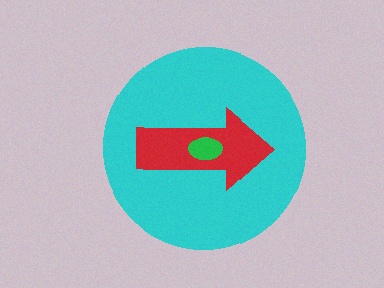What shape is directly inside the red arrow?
The green ellipse.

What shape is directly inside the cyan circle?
The red arrow.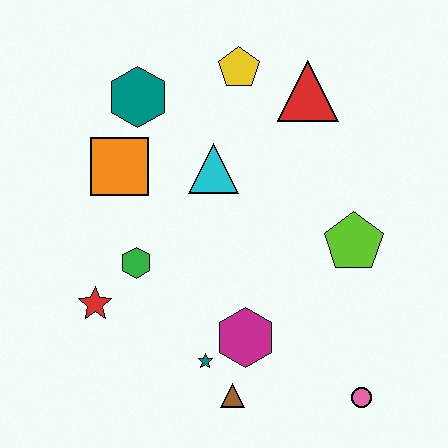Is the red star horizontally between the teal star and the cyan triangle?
No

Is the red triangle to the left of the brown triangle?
No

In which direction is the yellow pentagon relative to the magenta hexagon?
The yellow pentagon is above the magenta hexagon.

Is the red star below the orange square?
Yes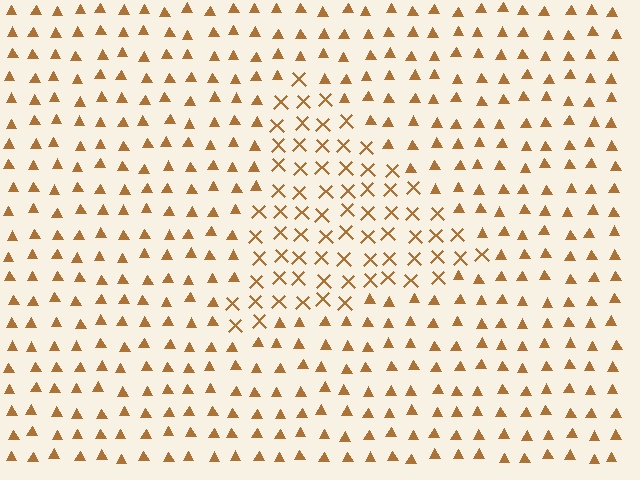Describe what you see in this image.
The image is filled with small brown elements arranged in a uniform grid. A triangle-shaped region contains X marks, while the surrounding area contains triangles. The boundary is defined purely by the change in element shape.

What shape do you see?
I see a triangle.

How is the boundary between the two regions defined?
The boundary is defined by a change in element shape: X marks inside vs. triangles outside. All elements share the same color and spacing.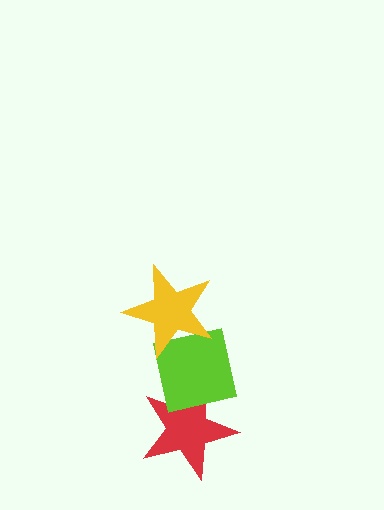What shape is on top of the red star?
The lime square is on top of the red star.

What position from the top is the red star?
The red star is 3rd from the top.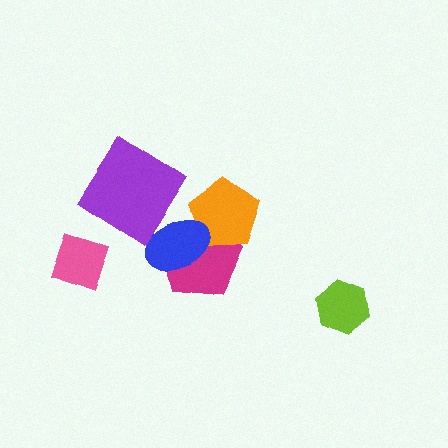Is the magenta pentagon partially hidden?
Yes, it is partially covered by another shape.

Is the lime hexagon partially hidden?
No, no other shape covers it.